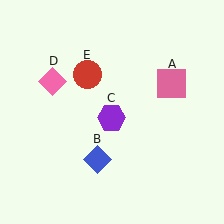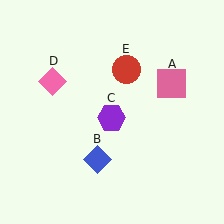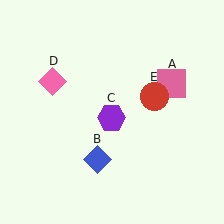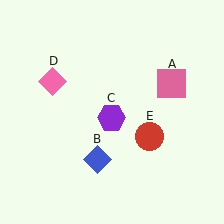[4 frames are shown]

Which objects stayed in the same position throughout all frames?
Pink square (object A) and blue diamond (object B) and purple hexagon (object C) and pink diamond (object D) remained stationary.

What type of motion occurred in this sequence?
The red circle (object E) rotated clockwise around the center of the scene.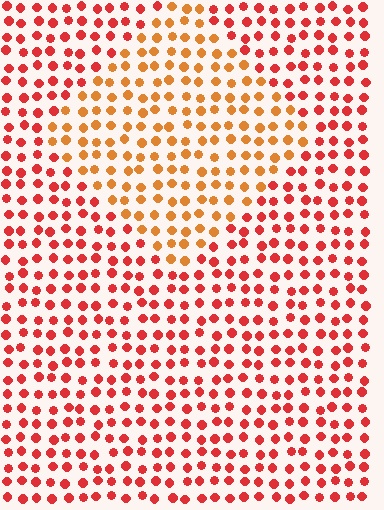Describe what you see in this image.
The image is filled with small red elements in a uniform arrangement. A diamond-shaped region is visible where the elements are tinted to a slightly different hue, forming a subtle color boundary.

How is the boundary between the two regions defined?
The boundary is defined purely by a slight shift in hue (about 32 degrees). Spacing, size, and orientation are identical on both sides.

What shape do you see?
I see a diamond.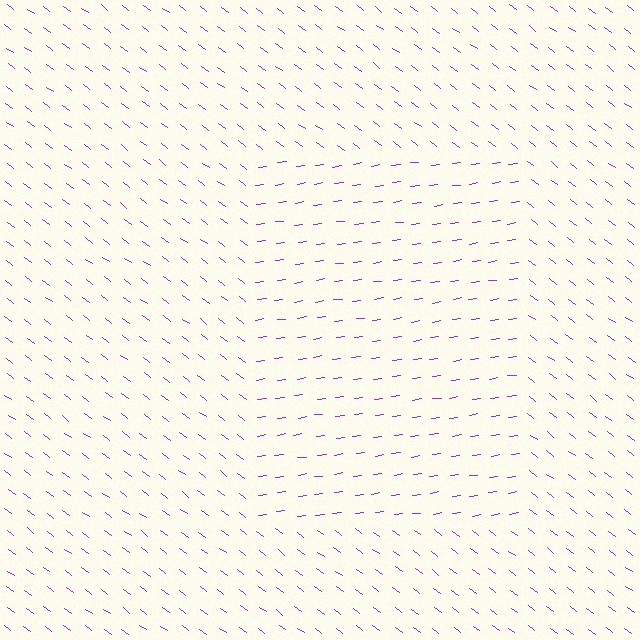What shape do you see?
I see a rectangle.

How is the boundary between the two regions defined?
The boundary is defined purely by a change in line orientation (approximately 45 degrees difference). All lines are the same color and thickness.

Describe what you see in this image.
The image is filled with small purple line segments. A rectangle region in the image has lines oriented differently from the surrounding lines, creating a visible texture boundary.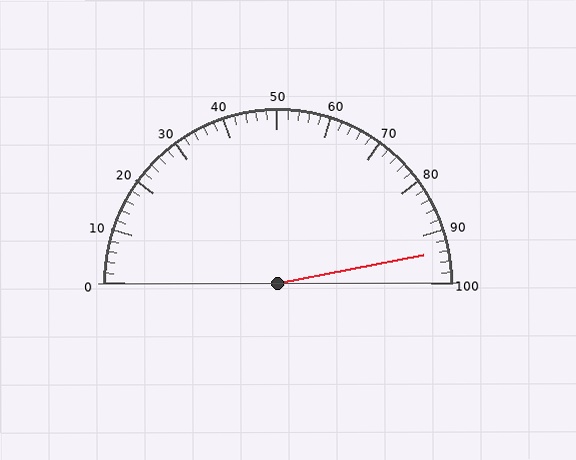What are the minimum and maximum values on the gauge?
The gauge ranges from 0 to 100.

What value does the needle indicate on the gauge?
The needle indicates approximately 94.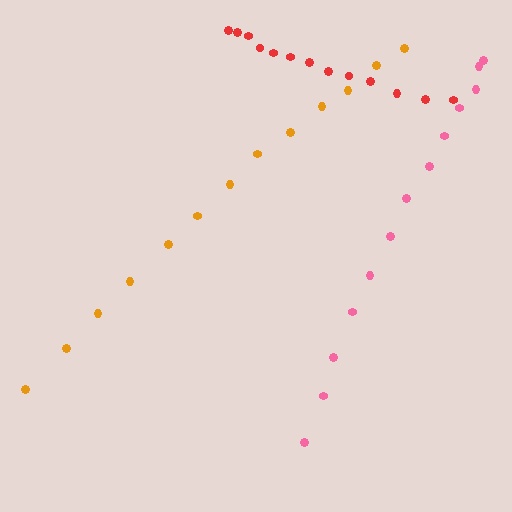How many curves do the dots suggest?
There are 3 distinct paths.